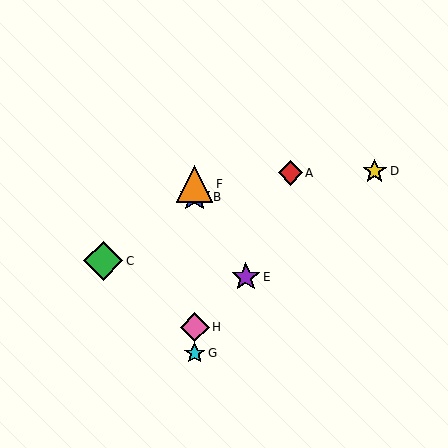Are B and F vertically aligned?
Yes, both are at x≈195.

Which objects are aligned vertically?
Objects B, F, G, H are aligned vertically.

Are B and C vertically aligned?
No, B is at x≈195 and C is at x≈103.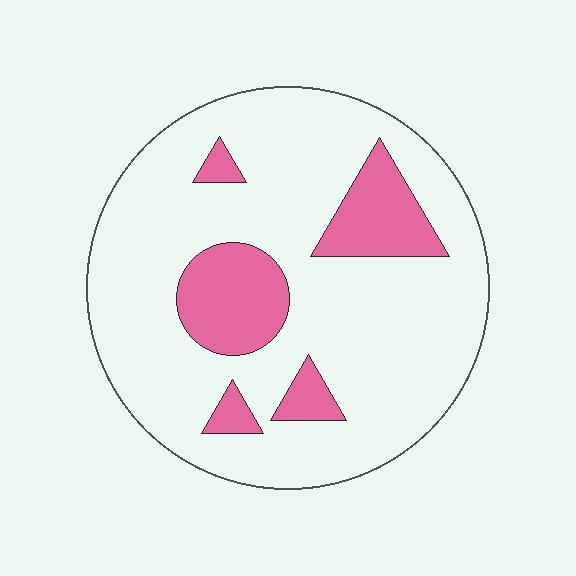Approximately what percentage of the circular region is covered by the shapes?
Approximately 20%.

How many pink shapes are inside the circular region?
5.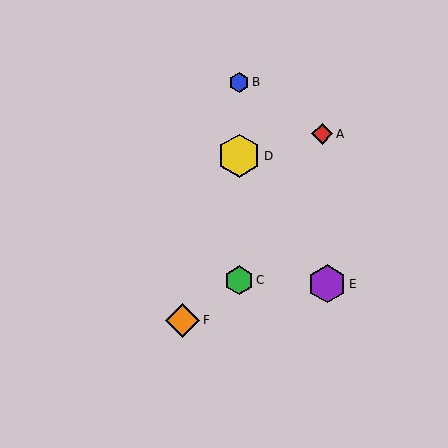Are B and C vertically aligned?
Yes, both are at x≈239.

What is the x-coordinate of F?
Object F is at x≈183.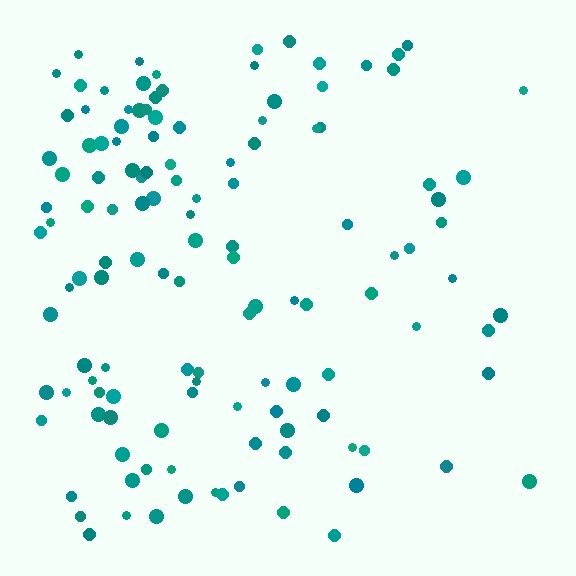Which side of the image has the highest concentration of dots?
The left.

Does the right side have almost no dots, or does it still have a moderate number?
Still a moderate number, just noticeably fewer than the left.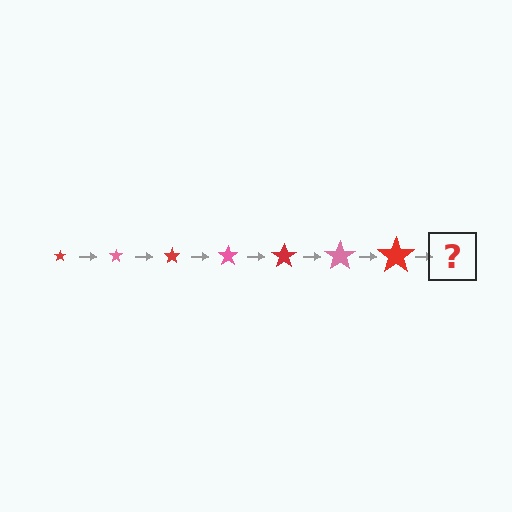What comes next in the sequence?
The next element should be a pink star, larger than the previous one.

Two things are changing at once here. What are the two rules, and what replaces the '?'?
The two rules are that the star grows larger each step and the color cycles through red and pink. The '?' should be a pink star, larger than the previous one.